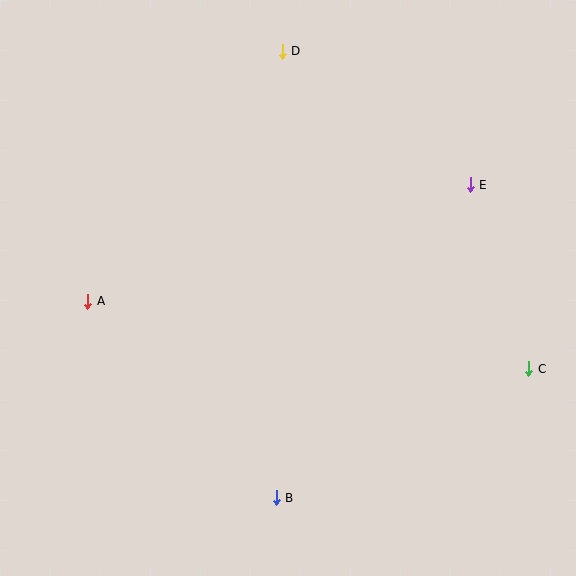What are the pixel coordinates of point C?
Point C is at (529, 369).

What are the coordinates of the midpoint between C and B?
The midpoint between C and B is at (402, 433).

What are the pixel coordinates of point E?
Point E is at (470, 185).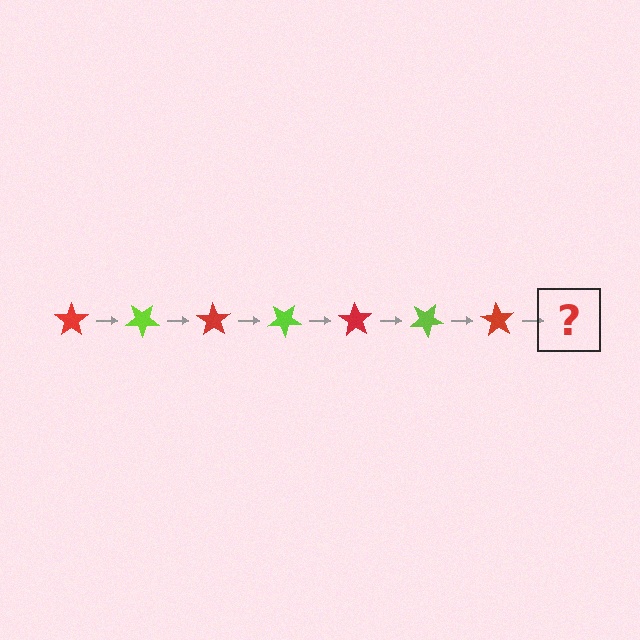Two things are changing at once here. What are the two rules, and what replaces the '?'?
The two rules are that it rotates 35 degrees each step and the color cycles through red and lime. The '?' should be a lime star, rotated 245 degrees from the start.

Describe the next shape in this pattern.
It should be a lime star, rotated 245 degrees from the start.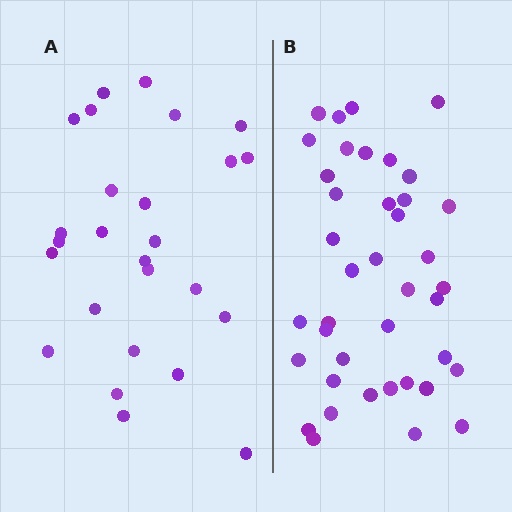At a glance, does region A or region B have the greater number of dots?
Region B (the right region) has more dots.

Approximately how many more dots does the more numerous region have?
Region B has approximately 15 more dots than region A.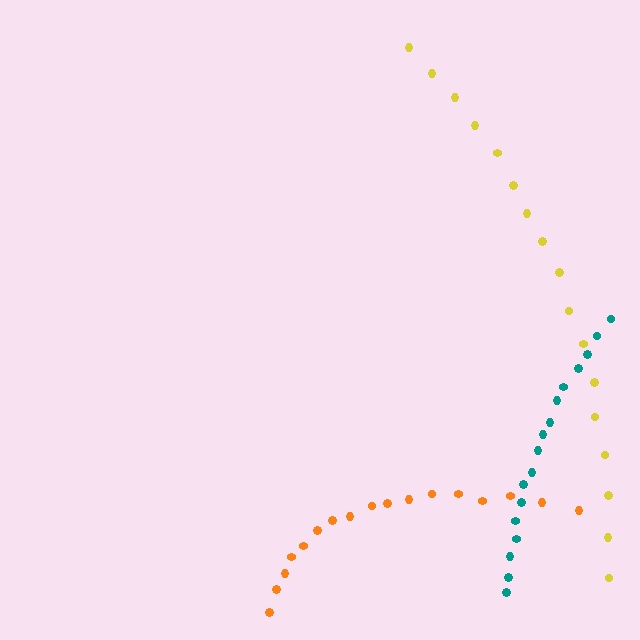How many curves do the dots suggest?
There are 3 distinct paths.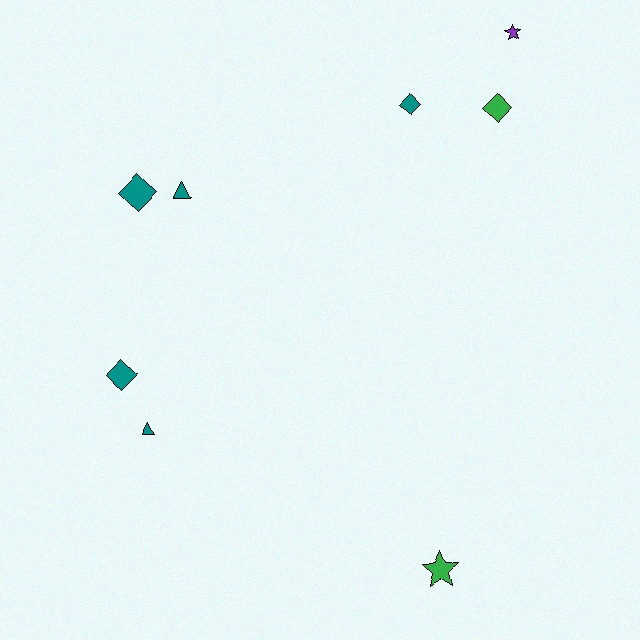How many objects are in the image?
There are 8 objects.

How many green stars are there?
There is 1 green star.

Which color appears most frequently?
Teal, with 5 objects.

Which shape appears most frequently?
Diamond, with 4 objects.